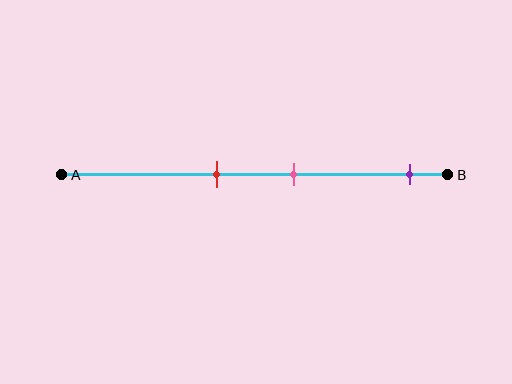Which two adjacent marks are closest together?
The red and pink marks are the closest adjacent pair.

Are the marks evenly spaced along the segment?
No, the marks are not evenly spaced.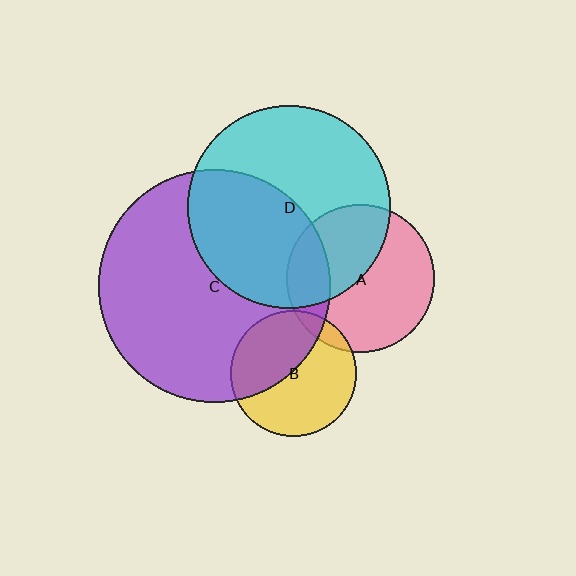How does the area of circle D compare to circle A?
Approximately 1.9 times.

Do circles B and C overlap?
Yes.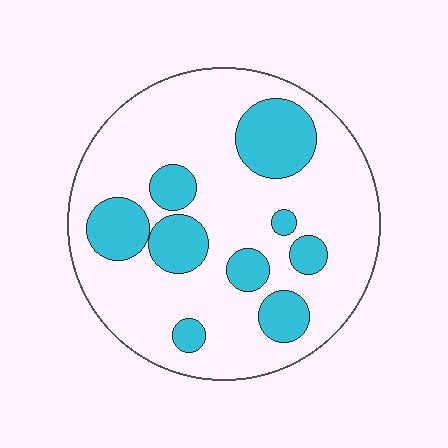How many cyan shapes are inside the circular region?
9.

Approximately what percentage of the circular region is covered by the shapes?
Approximately 25%.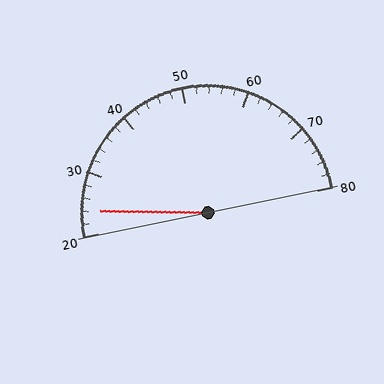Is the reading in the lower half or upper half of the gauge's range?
The reading is in the lower half of the range (20 to 80).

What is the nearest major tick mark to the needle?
The nearest major tick mark is 20.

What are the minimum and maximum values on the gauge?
The gauge ranges from 20 to 80.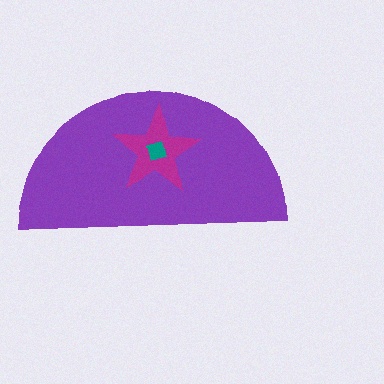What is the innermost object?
The teal square.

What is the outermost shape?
The purple semicircle.